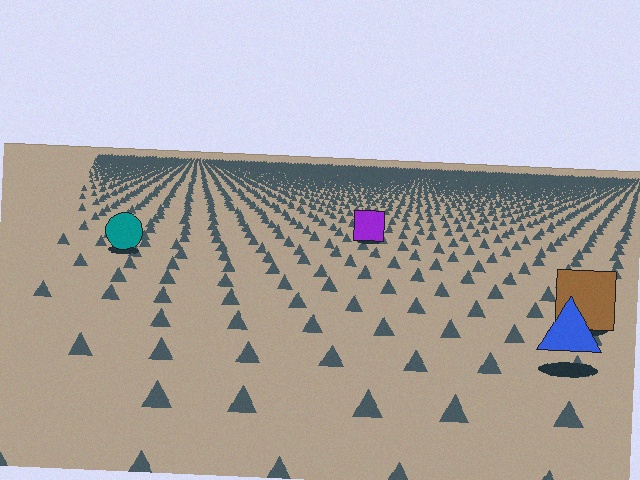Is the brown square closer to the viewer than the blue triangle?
No. The blue triangle is closer — you can tell from the texture gradient: the ground texture is coarser near it.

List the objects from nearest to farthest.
From nearest to farthest: the blue triangle, the brown square, the teal circle, the purple square.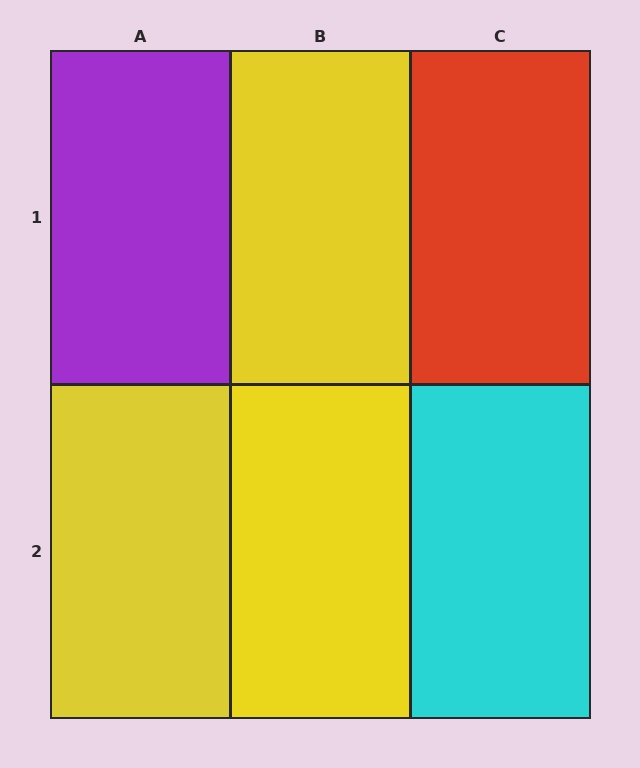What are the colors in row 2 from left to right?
Yellow, yellow, cyan.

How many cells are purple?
1 cell is purple.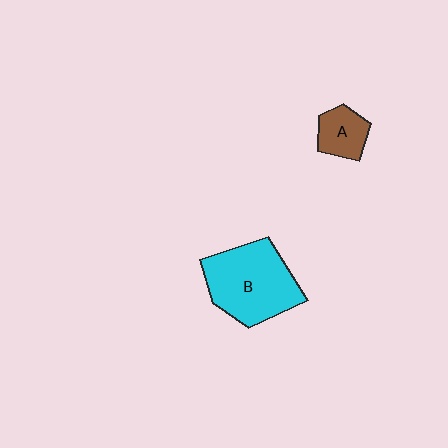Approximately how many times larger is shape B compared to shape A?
Approximately 2.7 times.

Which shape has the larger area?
Shape B (cyan).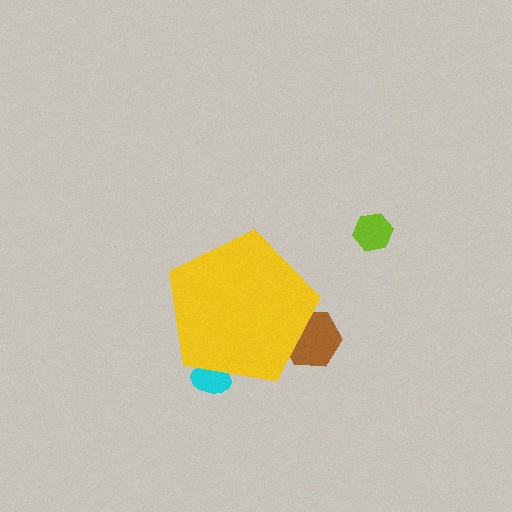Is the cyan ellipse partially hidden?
Yes, the cyan ellipse is partially hidden behind the yellow pentagon.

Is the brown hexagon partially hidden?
Yes, the brown hexagon is partially hidden behind the yellow pentagon.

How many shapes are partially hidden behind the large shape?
2 shapes are partially hidden.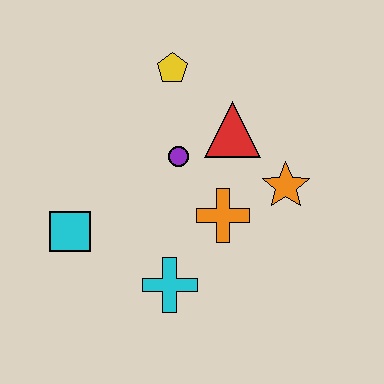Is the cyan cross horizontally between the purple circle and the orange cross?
No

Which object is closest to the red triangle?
The purple circle is closest to the red triangle.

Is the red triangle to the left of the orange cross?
No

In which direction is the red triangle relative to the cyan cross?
The red triangle is above the cyan cross.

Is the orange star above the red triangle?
No